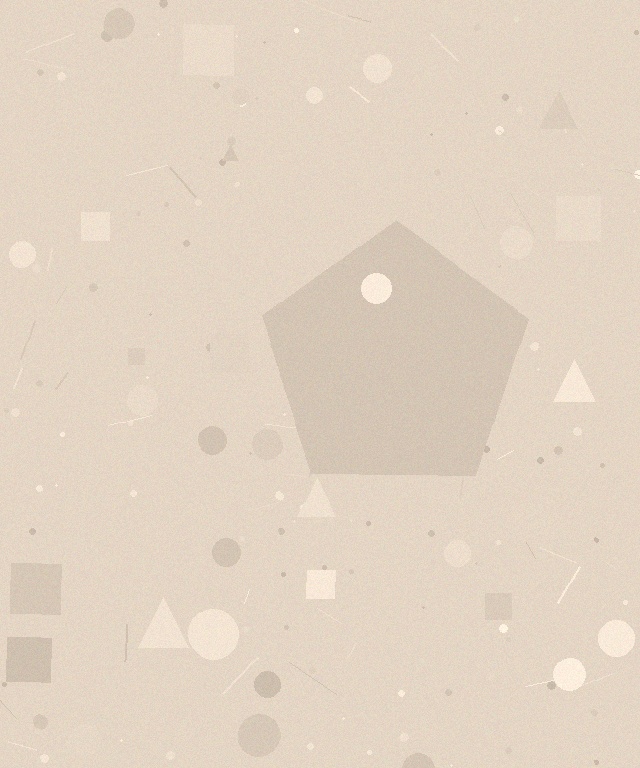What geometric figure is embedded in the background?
A pentagon is embedded in the background.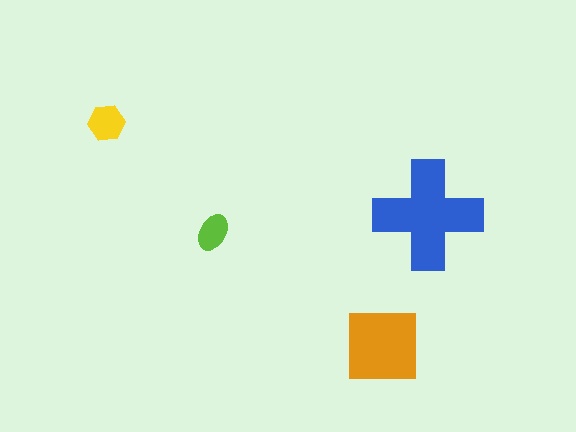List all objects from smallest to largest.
The lime ellipse, the yellow hexagon, the orange square, the blue cross.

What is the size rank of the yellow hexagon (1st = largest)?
3rd.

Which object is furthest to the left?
The yellow hexagon is leftmost.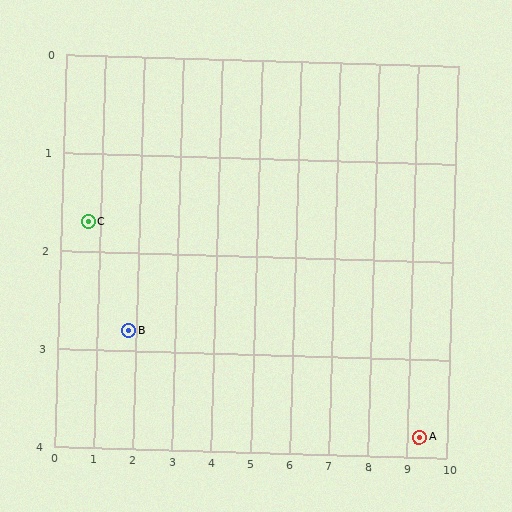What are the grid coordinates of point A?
Point A is at approximately (9.3, 3.8).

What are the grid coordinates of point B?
Point B is at approximately (1.8, 2.8).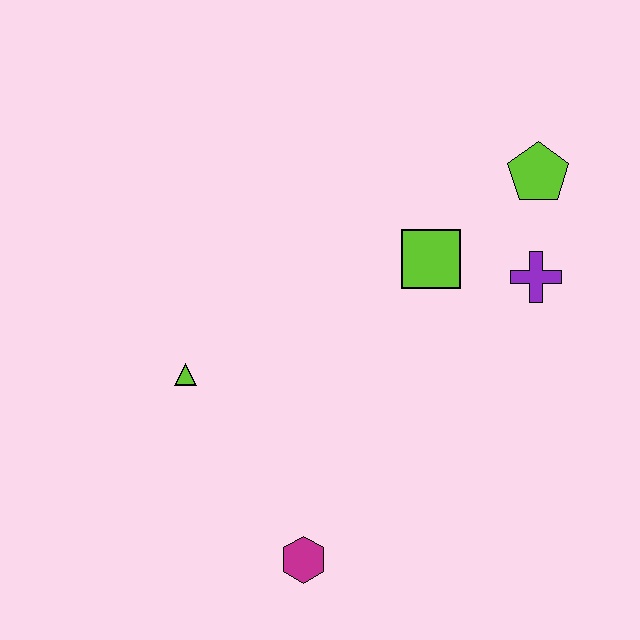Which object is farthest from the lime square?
The magenta hexagon is farthest from the lime square.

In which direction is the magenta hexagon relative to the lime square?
The magenta hexagon is below the lime square.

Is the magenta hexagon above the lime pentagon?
No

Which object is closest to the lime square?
The purple cross is closest to the lime square.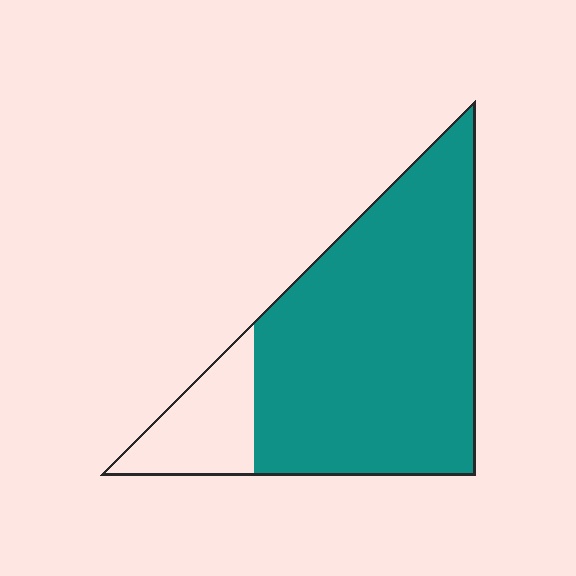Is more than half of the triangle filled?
Yes.